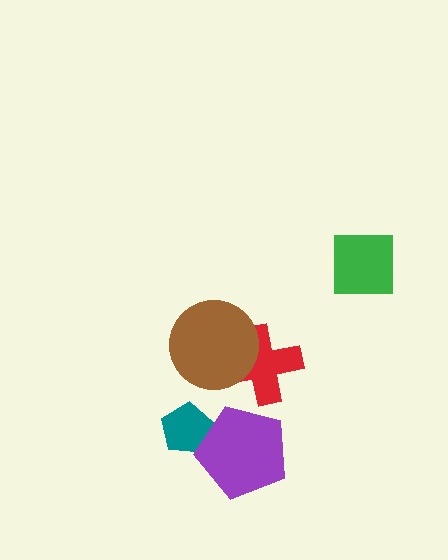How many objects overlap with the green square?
0 objects overlap with the green square.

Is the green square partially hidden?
No, no other shape covers it.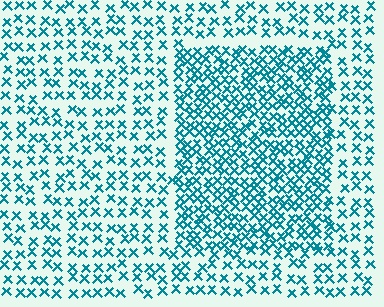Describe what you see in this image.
The image contains small teal elements arranged at two different densities. A rectangle-shaped region is visible where the elements are more densely packed than the surrounding area.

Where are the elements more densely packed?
The elements are more densely packed inside the rectangle boundary.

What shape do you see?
I see a rectangle.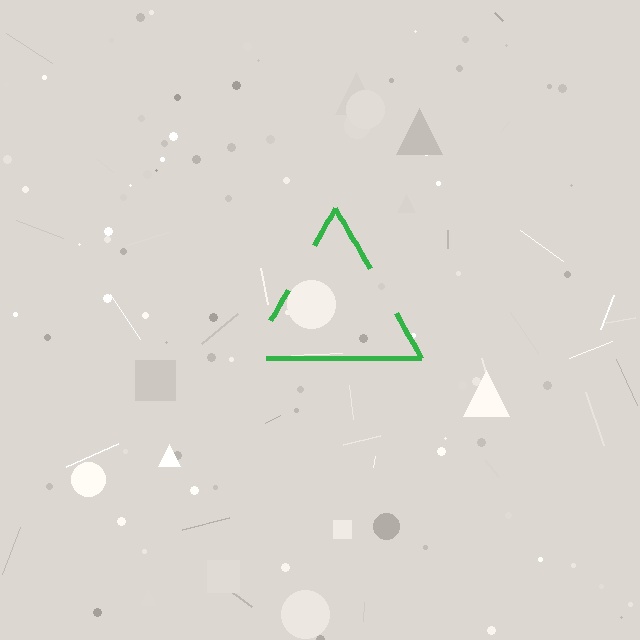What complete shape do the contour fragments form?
The contour fragments form a triangle.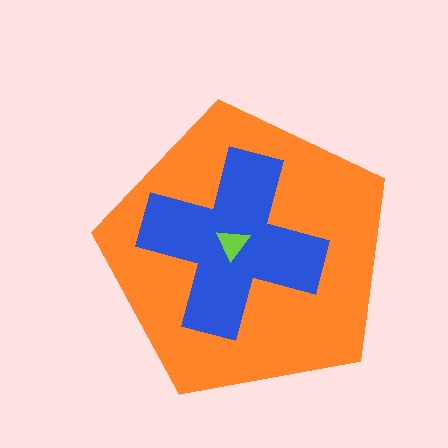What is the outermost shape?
The orange pentagon.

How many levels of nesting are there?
3.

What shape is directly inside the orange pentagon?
The blue cross.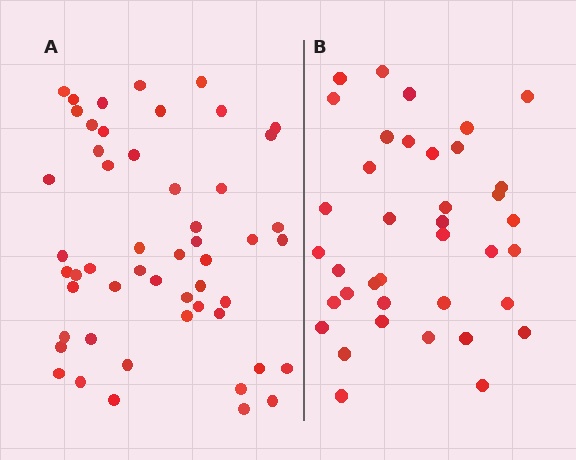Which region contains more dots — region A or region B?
Region A (the left region) has more dots.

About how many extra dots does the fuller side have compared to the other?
Region A has approximately 15 more dots than region B.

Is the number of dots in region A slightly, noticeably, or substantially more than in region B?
Region A has noticeably more, but not dramatically so. The ratio is roughly 1.4 to 1.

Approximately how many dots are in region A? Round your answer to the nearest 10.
About 50 dots. (The exact count is 52, which rounds to 50.)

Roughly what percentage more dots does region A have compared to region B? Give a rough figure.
About 35% more.